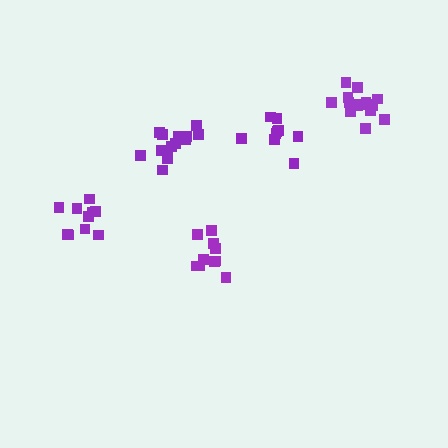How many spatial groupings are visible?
There are 5 spatial groupings.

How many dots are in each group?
Group 1: 9 dots, Group 2: 15 dots, Group 3: 10 dots, Group 4: 15 dots, Group 5: 10 dots (59 total).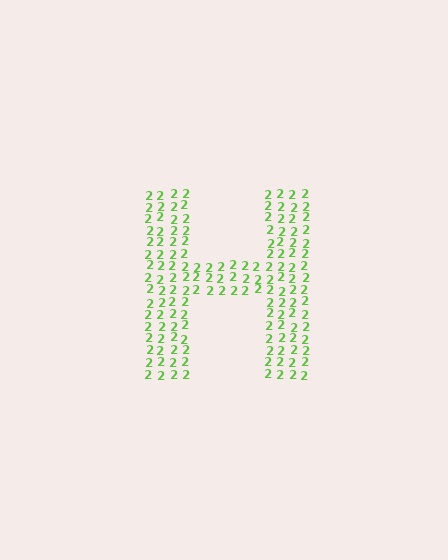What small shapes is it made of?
It is made of small digit 2's.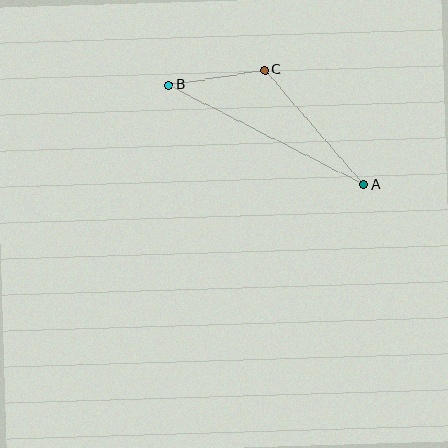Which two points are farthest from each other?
Points A and B are farthest from each other.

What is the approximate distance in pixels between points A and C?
The distance between A and C is approximately 152 pixels.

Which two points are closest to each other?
Points B and C are closest to each other.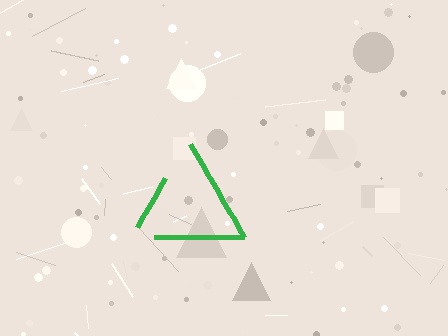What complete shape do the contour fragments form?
The contour fragments form a triangle.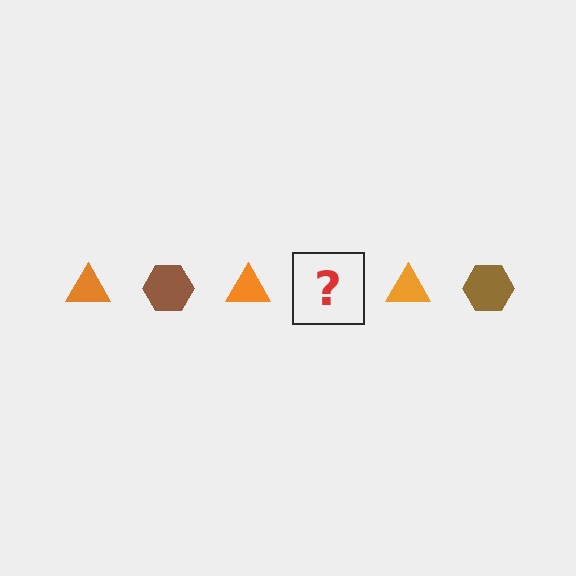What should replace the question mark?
The question mark should be replaced with a brown hexagon.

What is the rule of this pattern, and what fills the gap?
The rule is that the pattern alternates between orange triangle and brown hexagon. The gap should be filled with a brown hexagon.